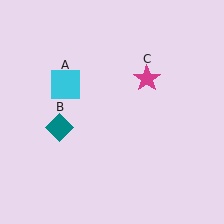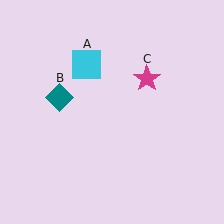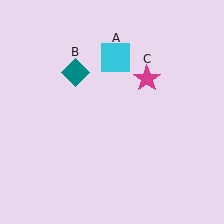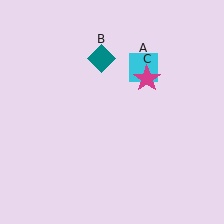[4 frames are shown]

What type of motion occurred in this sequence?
The cyan square (object A), teal diamond (object B) rotated clockwise around the center of the scene.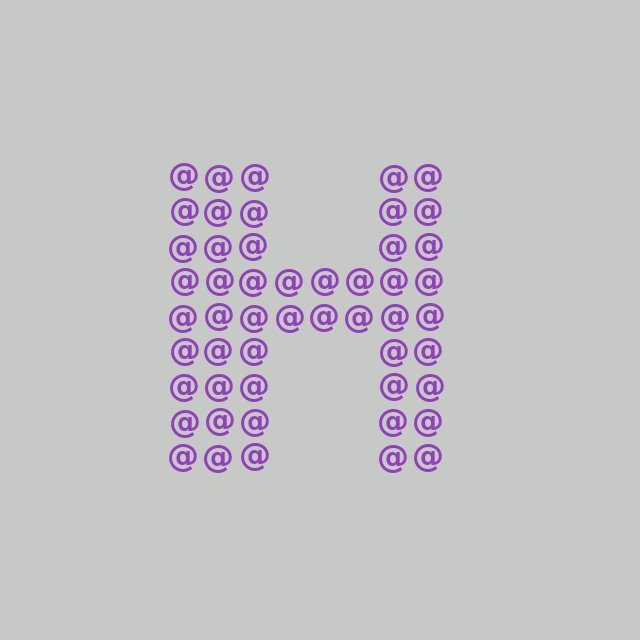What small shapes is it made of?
It is made of small at signs.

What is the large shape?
The large shape is the letter H.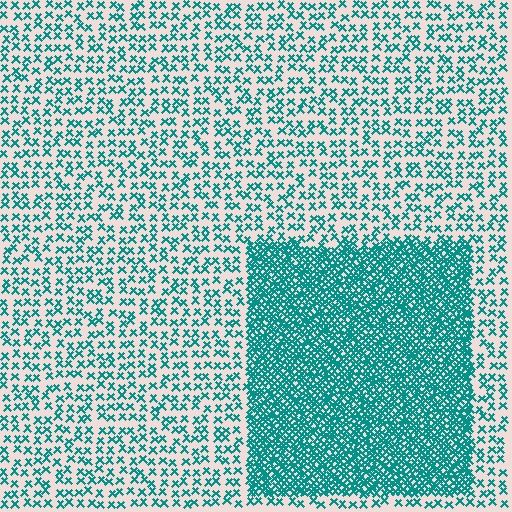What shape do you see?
I see a rectangle.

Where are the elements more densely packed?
The elements are more densely packed inside the rectangle boundary.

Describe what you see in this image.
The image contains small teal elements arranged at two different densities. A rectangle-shaped region is visible where the elements are more densely packed than the surrounding area.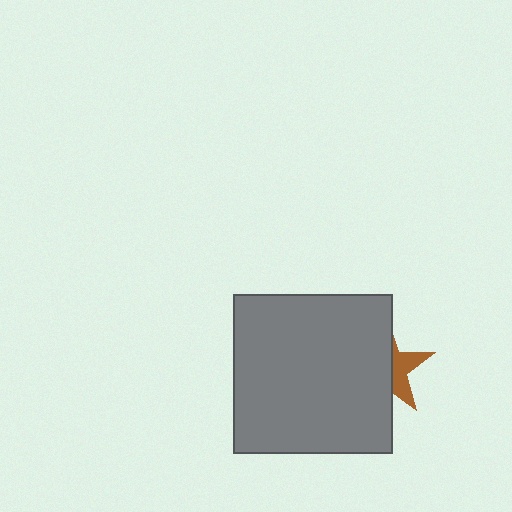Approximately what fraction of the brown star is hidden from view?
Roughly 64% of the brown star is hidden behind the gray square.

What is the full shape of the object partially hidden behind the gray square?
The partially hidden object is a brown star.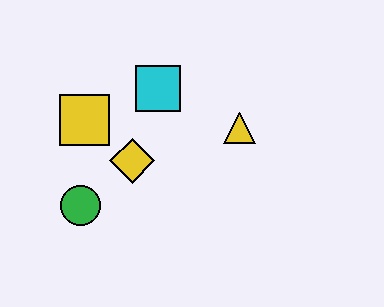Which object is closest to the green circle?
The yellow diamond is closest to the green circle.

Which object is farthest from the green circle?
The yellow triangle is farthest from the green circle.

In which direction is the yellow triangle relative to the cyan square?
The yellow triangle is to the right of the cyan square.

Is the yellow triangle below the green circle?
No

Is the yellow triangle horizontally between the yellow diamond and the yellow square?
No